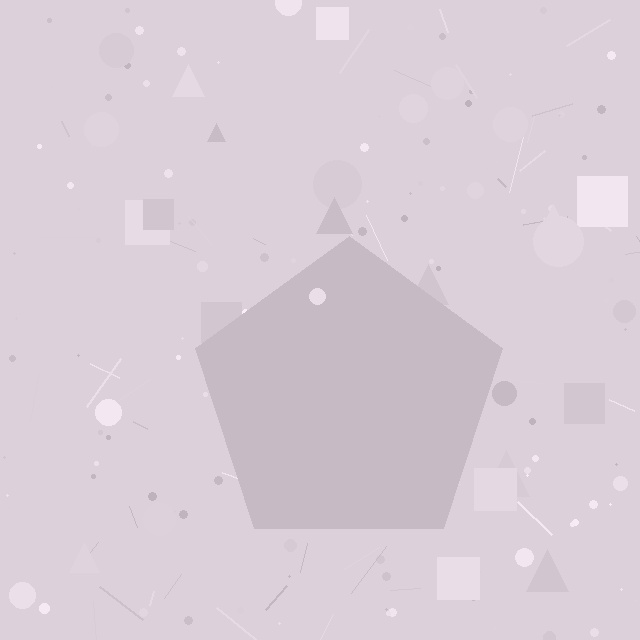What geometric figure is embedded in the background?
A pentagon is embedded in the background.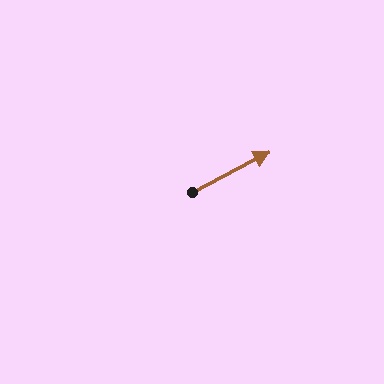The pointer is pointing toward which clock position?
Roughly 2 o'clock.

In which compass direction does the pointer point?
Northeast.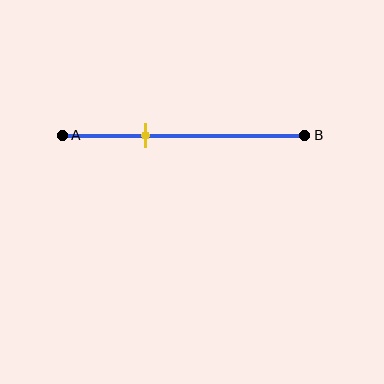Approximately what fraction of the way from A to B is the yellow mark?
The yellow mark is approximately 35% of the way from A to B.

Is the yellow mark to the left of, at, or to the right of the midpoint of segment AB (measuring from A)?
The yellow mark is to the left of the midpoint of segment AB.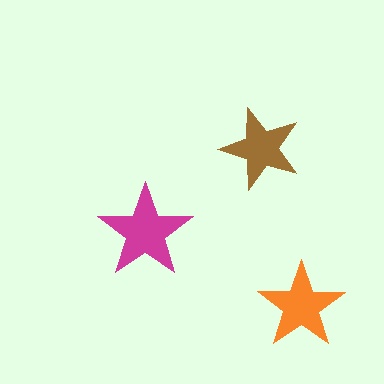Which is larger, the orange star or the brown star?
The orange one.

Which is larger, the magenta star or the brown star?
The magenta one.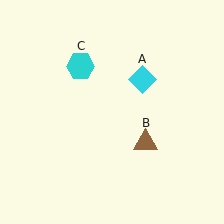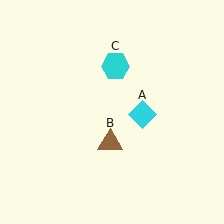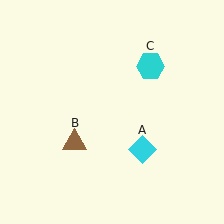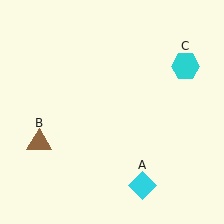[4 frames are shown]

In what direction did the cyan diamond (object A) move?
The cyan diamond (object A) moved down.